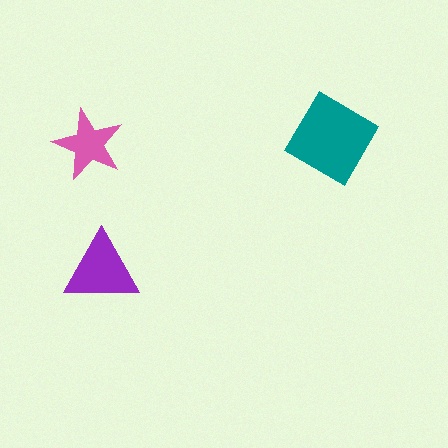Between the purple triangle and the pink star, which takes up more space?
The purple triangle.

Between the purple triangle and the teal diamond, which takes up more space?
The teal diamond.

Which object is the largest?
The teal diamond.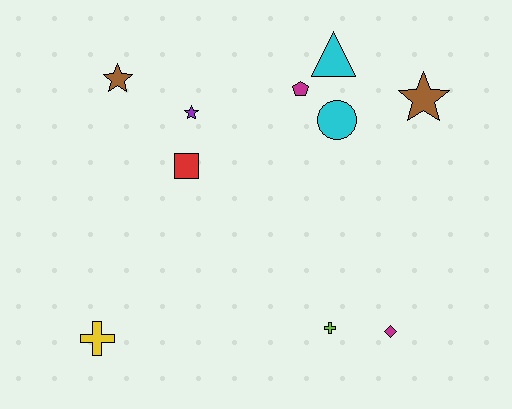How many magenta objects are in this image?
There are 2 magenta objects.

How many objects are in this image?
There are 10 objects.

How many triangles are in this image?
There is 1 triangle.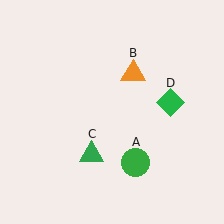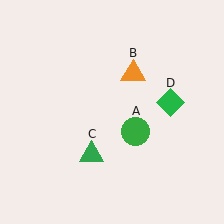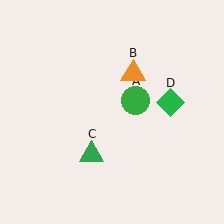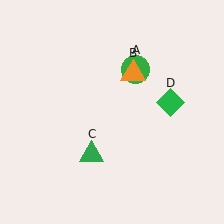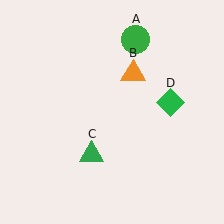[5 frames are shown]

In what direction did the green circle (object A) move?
The green circle (object A) moved up.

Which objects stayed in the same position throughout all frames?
Orange triangle (object B) and green triangle (object C) and green diamond (object D) remained stationary.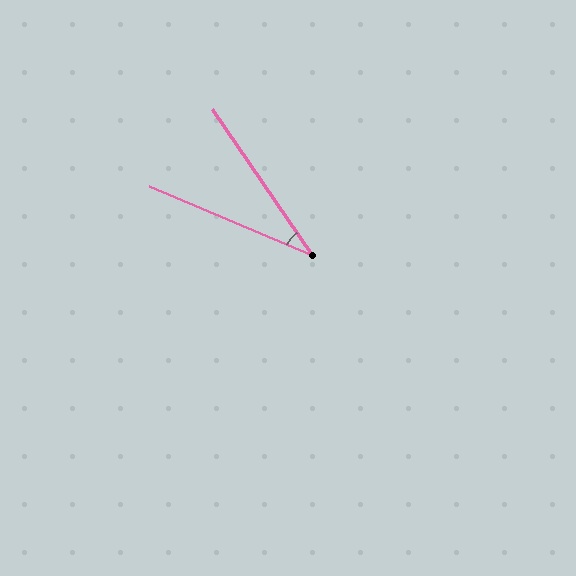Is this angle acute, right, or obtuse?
It is acute.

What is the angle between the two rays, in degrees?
Approximately 32 degrees.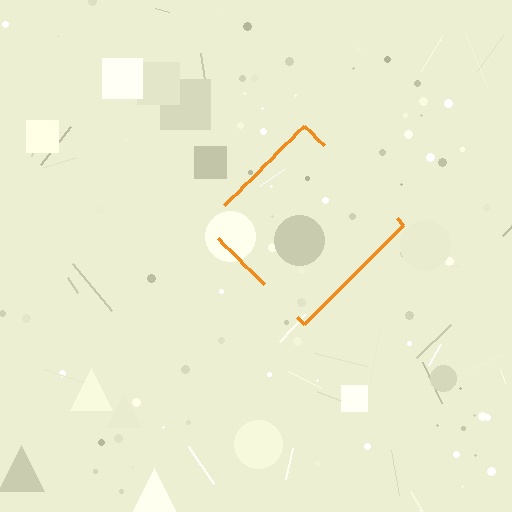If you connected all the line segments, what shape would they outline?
They would outline a diamond.